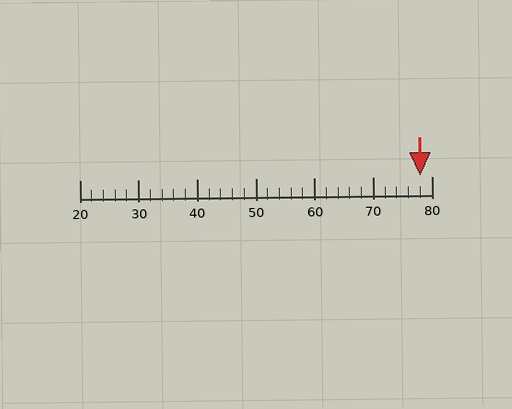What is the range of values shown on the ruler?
The ruler shows values from 20 to 80.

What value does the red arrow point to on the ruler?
The red arrow points to approximately 78.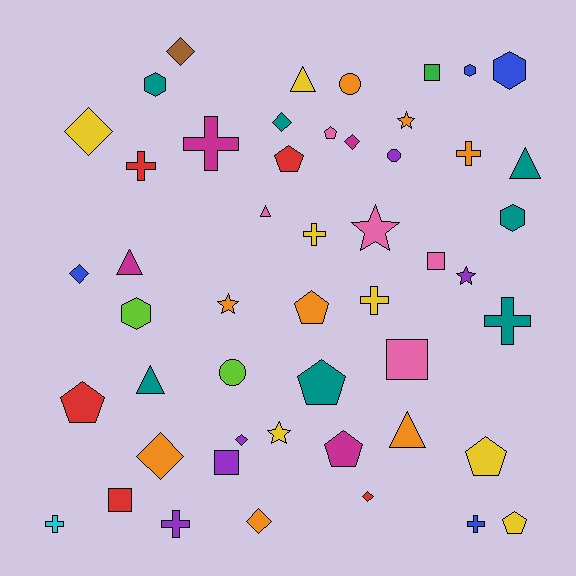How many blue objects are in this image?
There are 4 blue objects.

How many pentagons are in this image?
There are 8 pentagons.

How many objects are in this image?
There are 50 objects.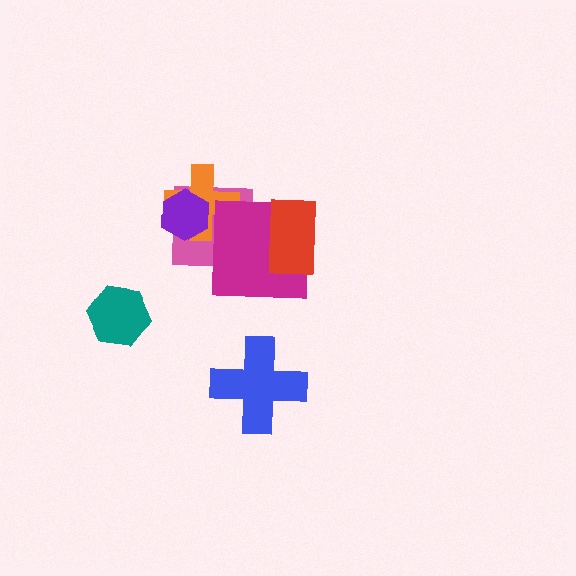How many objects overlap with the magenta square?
3 objects overlap with the magenta square.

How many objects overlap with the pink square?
3 objects overlap with the pink square.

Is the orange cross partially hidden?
Yes, it is partially covered by another shape.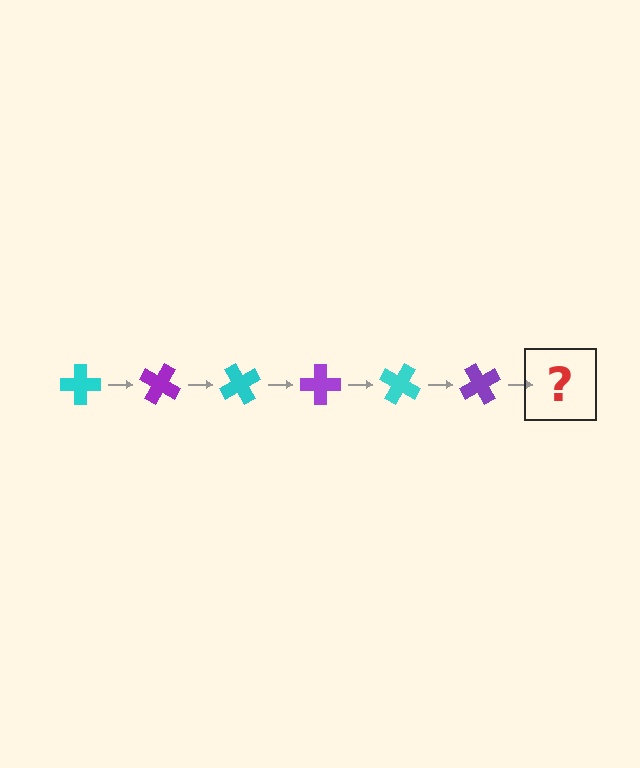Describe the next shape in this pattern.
It should be a cyan cross, rotated 180 degrees from the start.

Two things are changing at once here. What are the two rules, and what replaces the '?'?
The two rules are that it rotates 30 degrees each step and the color cycles through cyan and purple. The '?' should be a cyan cross, rotated 180 degrees from the start.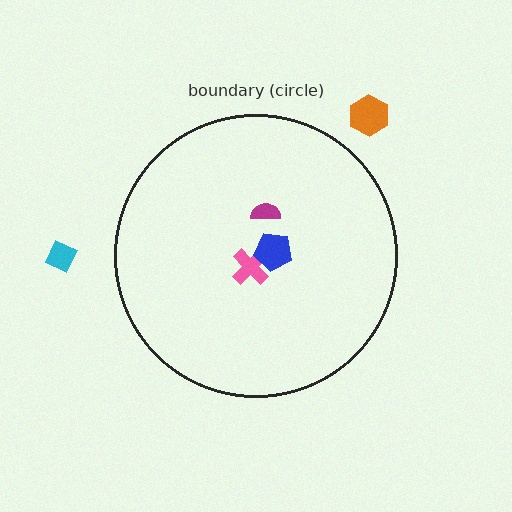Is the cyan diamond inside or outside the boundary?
Outside.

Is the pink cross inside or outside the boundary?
Inside.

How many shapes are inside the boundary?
3 inside, 2 outside.